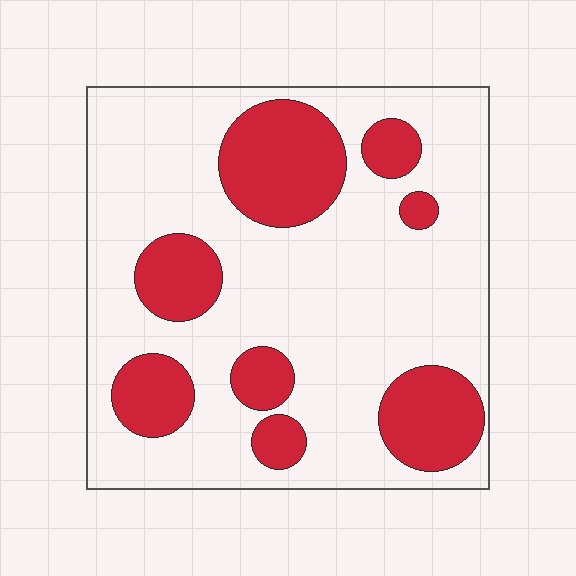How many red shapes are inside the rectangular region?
8.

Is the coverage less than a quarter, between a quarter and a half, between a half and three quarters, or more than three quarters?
Between a quarter and a half.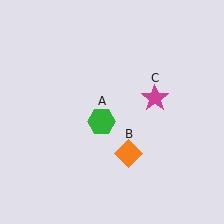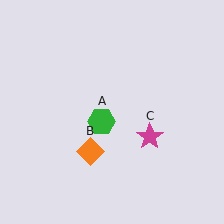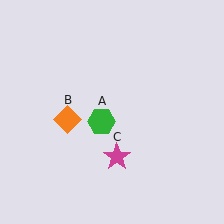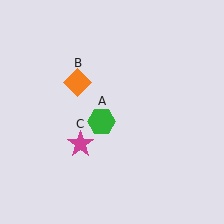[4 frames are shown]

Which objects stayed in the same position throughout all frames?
Green hexagon (object A) remained stationary.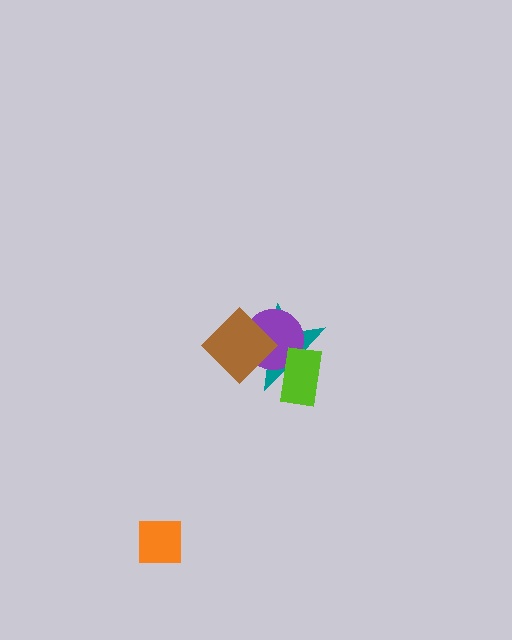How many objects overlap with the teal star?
3 objects overlap with the teal star.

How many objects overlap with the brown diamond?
2 objects overlap with the brown diamond.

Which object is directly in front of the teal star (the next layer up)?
The purple circle is directly in front of the teal star.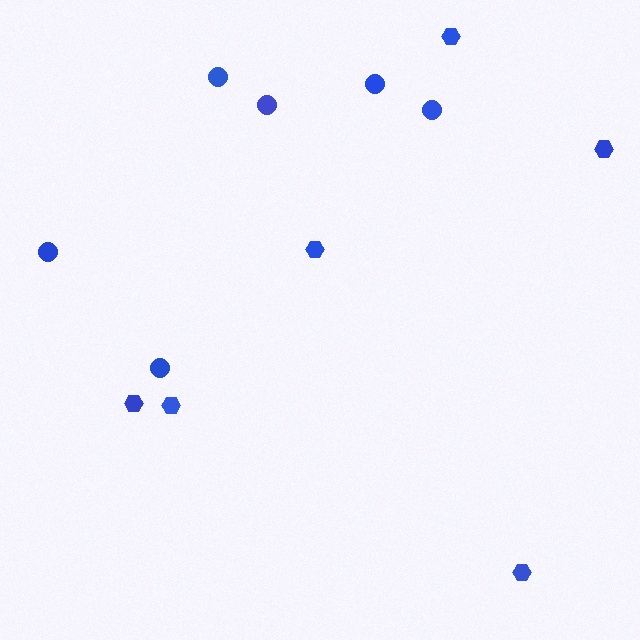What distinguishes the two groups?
There are 2 groups: one group of hexagons (6) and one group of circles (6).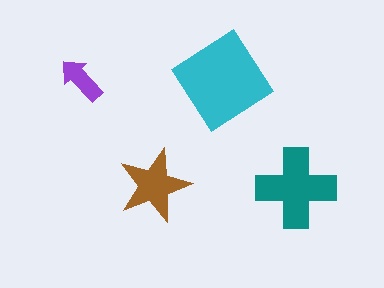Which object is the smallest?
The purple arrow.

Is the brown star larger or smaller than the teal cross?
Smaller.